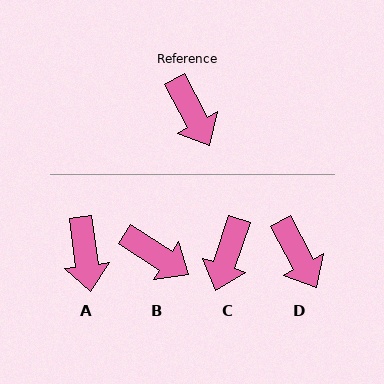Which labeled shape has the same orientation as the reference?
D.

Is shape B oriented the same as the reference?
No, it is off by about 29 degrees.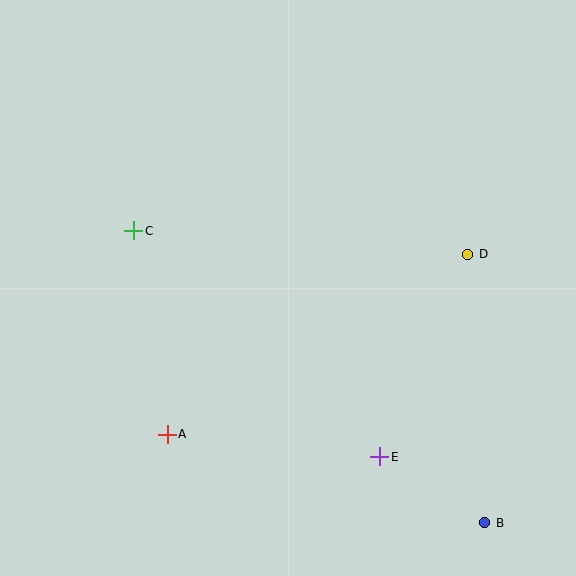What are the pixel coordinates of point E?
Point E is at (380, 457).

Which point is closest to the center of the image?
Point C at (134, 231) is closest to the center.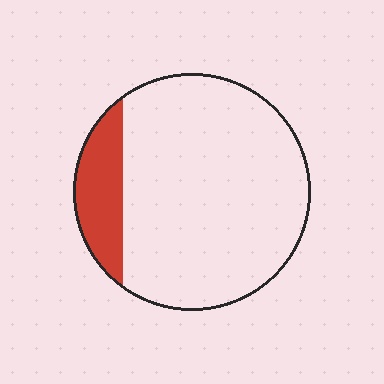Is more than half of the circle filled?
No.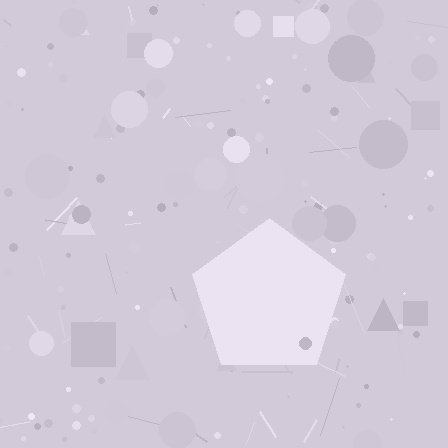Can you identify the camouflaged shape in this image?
The camouflaged shape is a pentagon.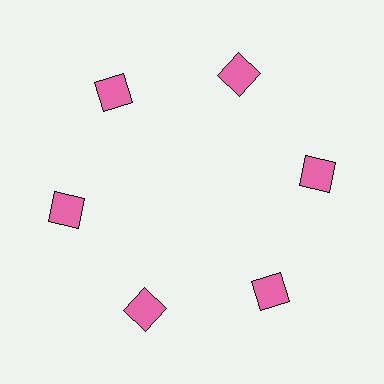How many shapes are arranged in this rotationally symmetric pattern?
There are 6 shapes, arranged in 6 groups of 1.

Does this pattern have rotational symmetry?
Yes, this pattern has 6-fold rotational symmetry. It looks the same after rotating 60 degrees around the center.